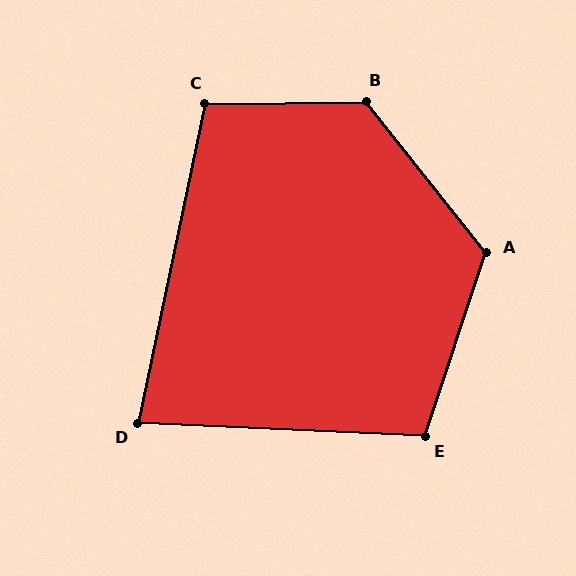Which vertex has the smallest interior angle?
D, at approximately 81 degrees.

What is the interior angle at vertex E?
Approximately 106 degrees (obtuse).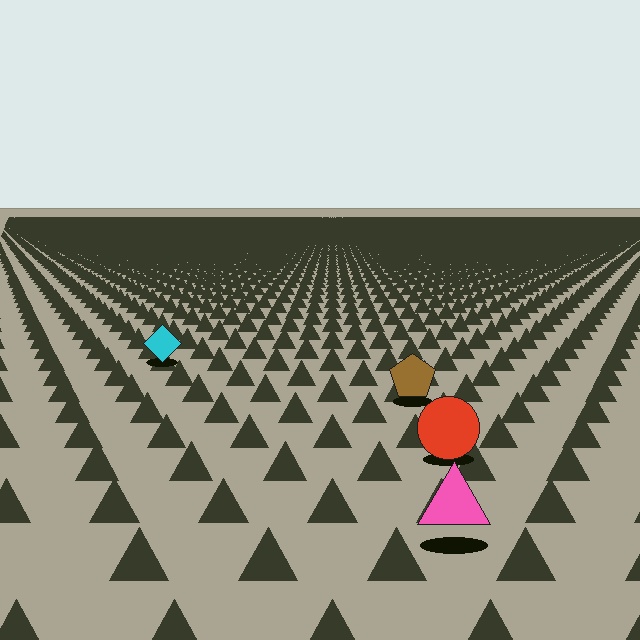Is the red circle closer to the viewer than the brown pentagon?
Yes. The red circle is closer — you can tell from the texture gradient: the ground texture is coarser near it.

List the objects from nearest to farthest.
From nearest to farthest: the pink triangle, the red circle, the brown pentagon, the cyan diamond.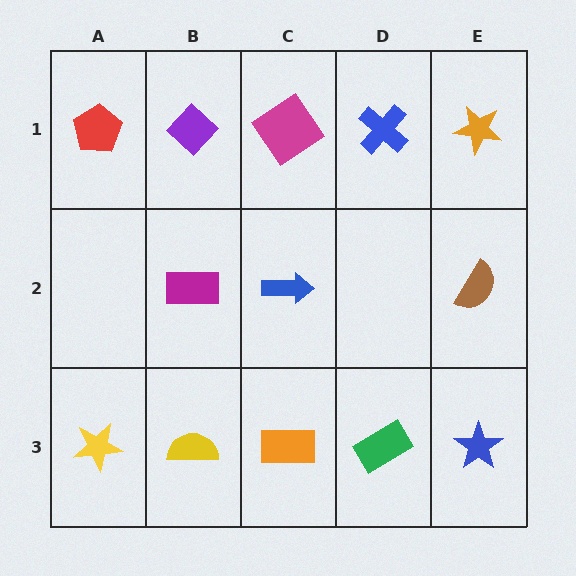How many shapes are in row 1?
5 shapes.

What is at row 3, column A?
A yellow star.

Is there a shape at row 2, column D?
No, that cell is empty.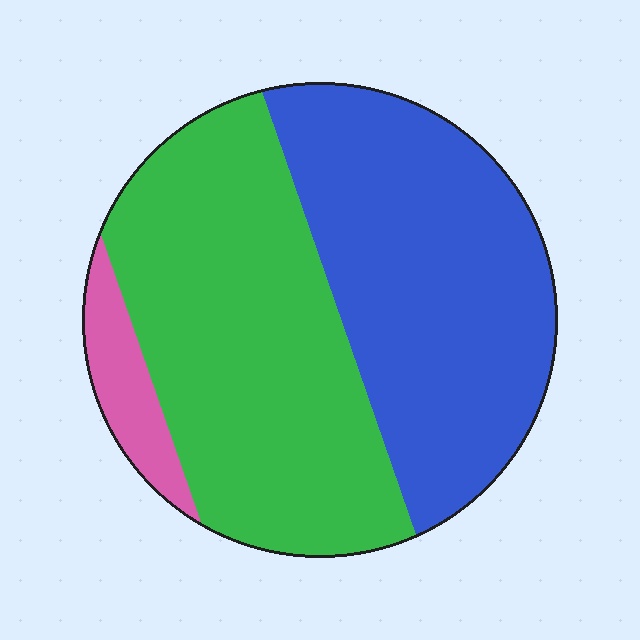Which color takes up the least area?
Pink, at roughly 5%.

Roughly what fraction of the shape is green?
Green takes up between a quarter and a half of the shape.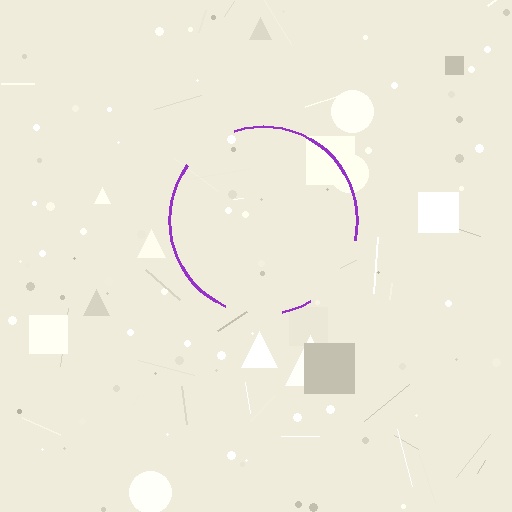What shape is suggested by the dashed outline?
The dashed outline suggests a circle.